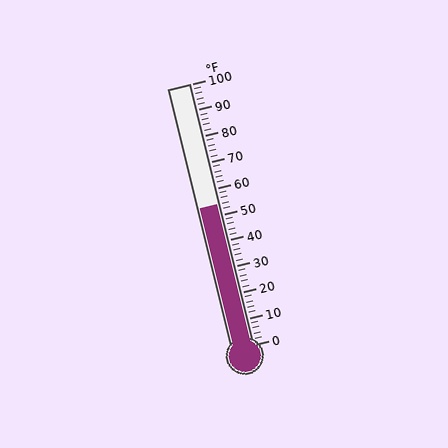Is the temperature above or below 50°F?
The temperature is above 50°F.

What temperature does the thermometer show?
The thermometer shows approximately 54°F.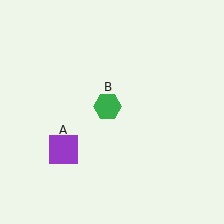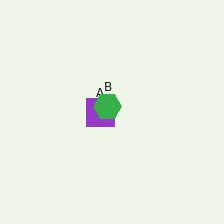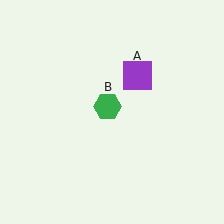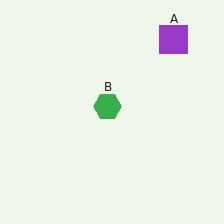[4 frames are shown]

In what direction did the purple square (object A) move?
The purple square (object A) moved up and to the right.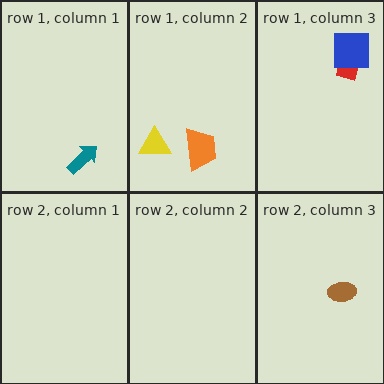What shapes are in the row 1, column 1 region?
The teal arrow.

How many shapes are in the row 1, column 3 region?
2.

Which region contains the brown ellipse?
The row 2, column 3 region.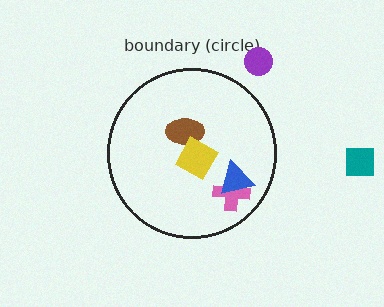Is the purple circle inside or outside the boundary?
Outside.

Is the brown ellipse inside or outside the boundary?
Inside.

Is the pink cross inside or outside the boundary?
Inside.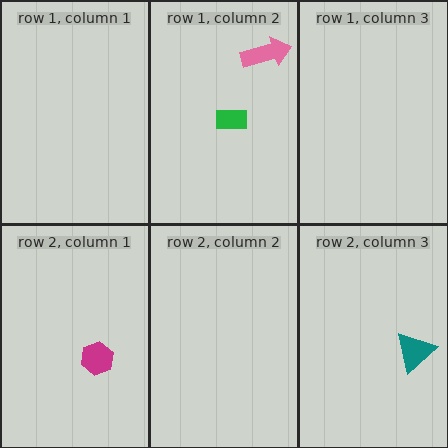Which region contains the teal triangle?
The row 2, column 3 region.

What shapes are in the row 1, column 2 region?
The green rectangle, the pink arrow.